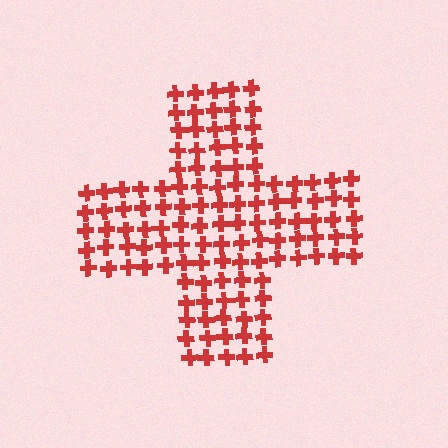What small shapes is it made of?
It is made of small crosses.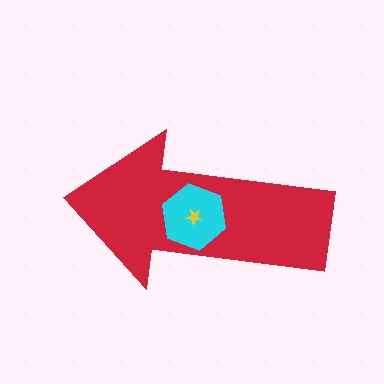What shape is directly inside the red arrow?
The cyan hexagon.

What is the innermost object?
The yellow star.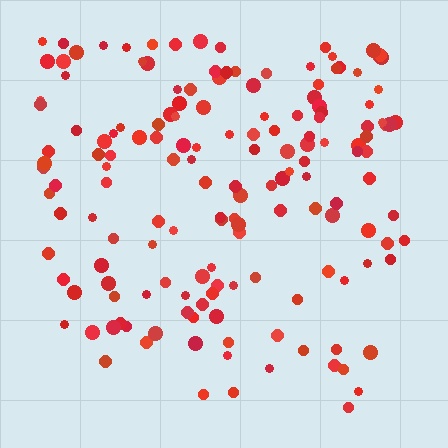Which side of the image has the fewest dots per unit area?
The bottom.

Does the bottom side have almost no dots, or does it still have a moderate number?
Still a moderate number, just noticeably fewer than the top.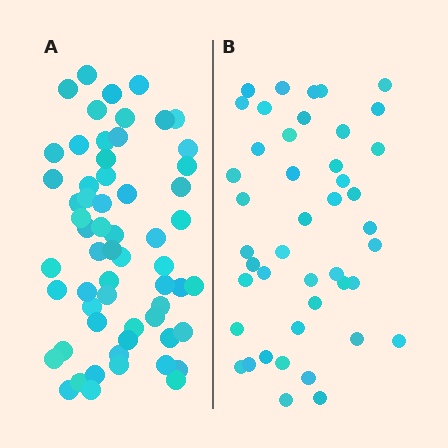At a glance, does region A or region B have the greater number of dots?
Region A (the left region) has more dots.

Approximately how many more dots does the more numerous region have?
Region A has approximately 15 more dots than region B.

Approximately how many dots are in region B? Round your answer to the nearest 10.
About 40 dots. (The exact count is 44, which rounds to 40.)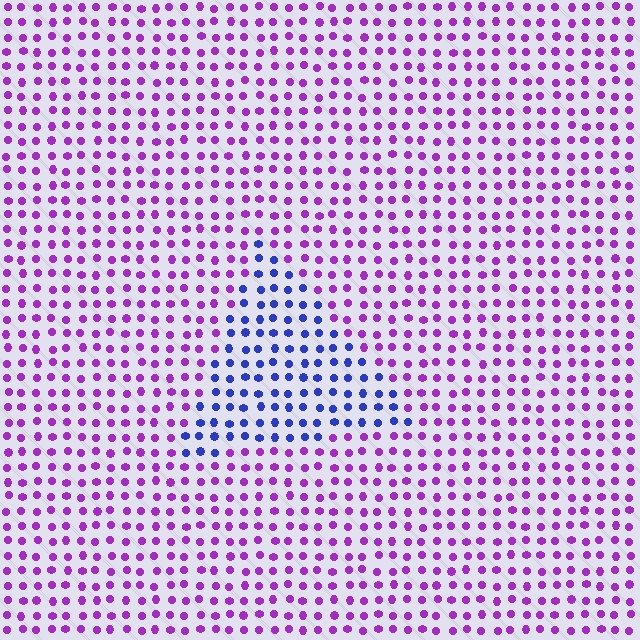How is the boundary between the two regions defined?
The boundary is defined purely by a slight shift in hue (about 54 degrees). Spacing, size, and orientation are identical on both sides.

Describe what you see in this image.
The image is filled with small purple elements in a uniform arrangement. A triangle-shaped region is visible where the elements are tinted to a slightly different hue, forming a subtle color boundary.